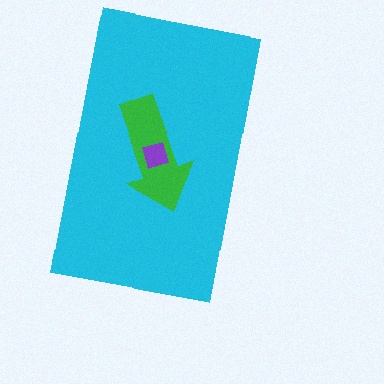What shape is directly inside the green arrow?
The purple diamond.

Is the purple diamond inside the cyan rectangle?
Yes.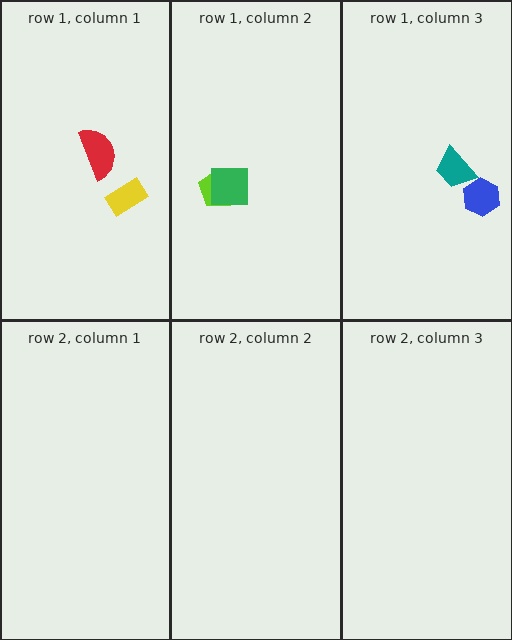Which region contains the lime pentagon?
The row 1, column 2 region.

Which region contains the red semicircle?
The row 1, column 1 region.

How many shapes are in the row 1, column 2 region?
2.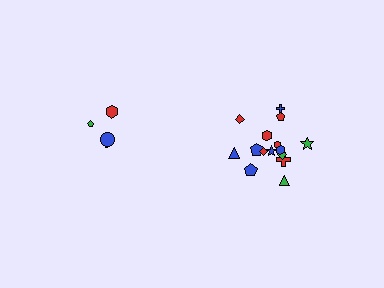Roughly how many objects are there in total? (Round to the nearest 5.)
Roughly 20 objects in total.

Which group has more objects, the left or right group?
The right group.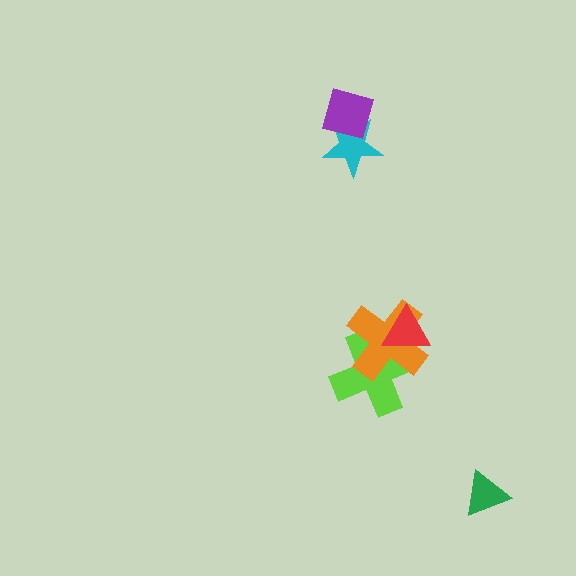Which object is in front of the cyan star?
The purple square is in front of the cyan star.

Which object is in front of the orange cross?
The red triangle is in front of the orange cross.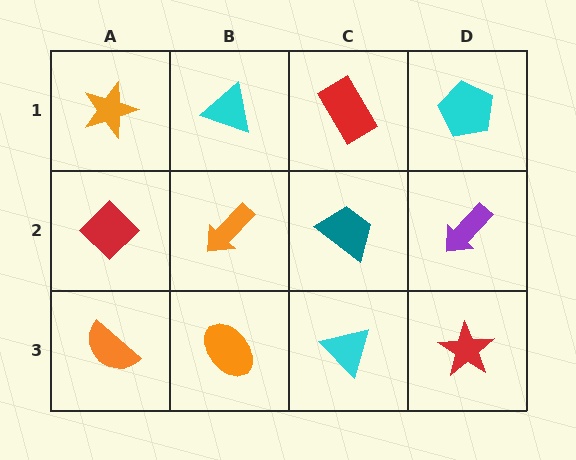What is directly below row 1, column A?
A red diamond.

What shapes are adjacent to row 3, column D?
A purple arrow (row 2, column D), a cyan triangle (row 3, column C).